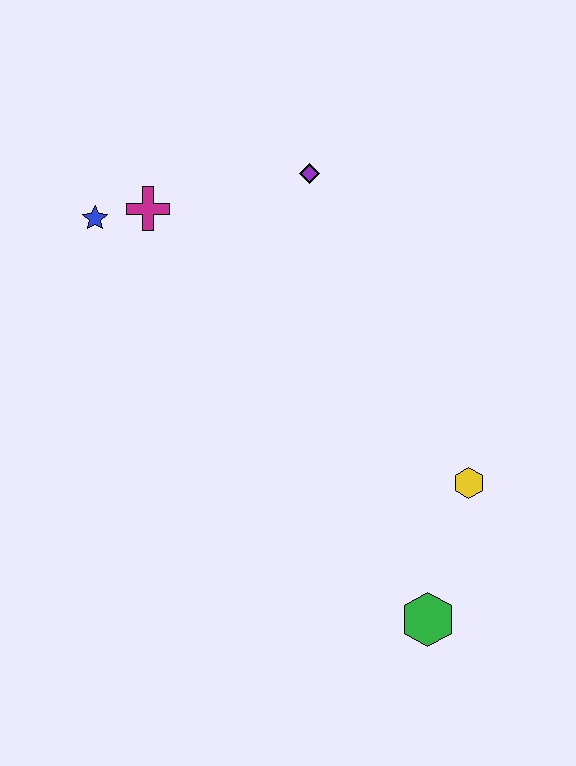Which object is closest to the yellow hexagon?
The green hexagon is closest to the yellow hexagon.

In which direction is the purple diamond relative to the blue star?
The purple diamond is to the right of the blue star.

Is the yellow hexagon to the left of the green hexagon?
No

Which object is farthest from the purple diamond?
The green hexagon is farthest from the purple diamond.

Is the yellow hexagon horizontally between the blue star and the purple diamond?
No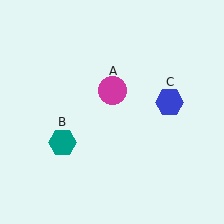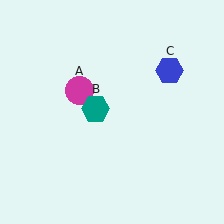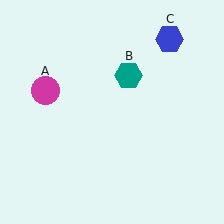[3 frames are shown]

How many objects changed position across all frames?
3 objects changed position: magenta circle (object A), teal hexagon (object B), blue hexagon (object C).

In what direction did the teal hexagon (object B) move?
The teal hexagon (object B) moved up and to the right.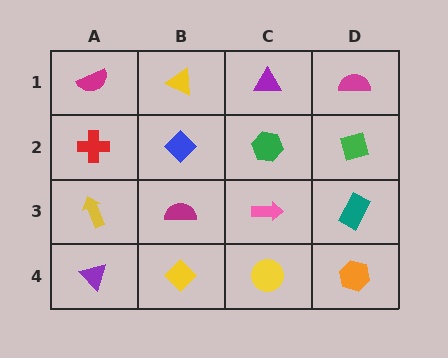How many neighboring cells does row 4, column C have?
3.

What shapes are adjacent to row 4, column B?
A magenta semicircle (row 3, column B), a purple triangle (row 4, column A), a yellow circle (row 4, column C).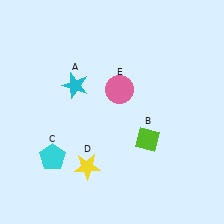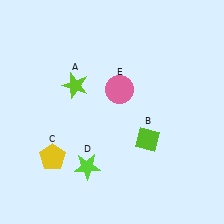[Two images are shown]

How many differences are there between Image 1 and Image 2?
There are 3 differences between the two images.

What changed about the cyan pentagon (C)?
In Image 1, C is cyan. In Image 2, it changed to yellow.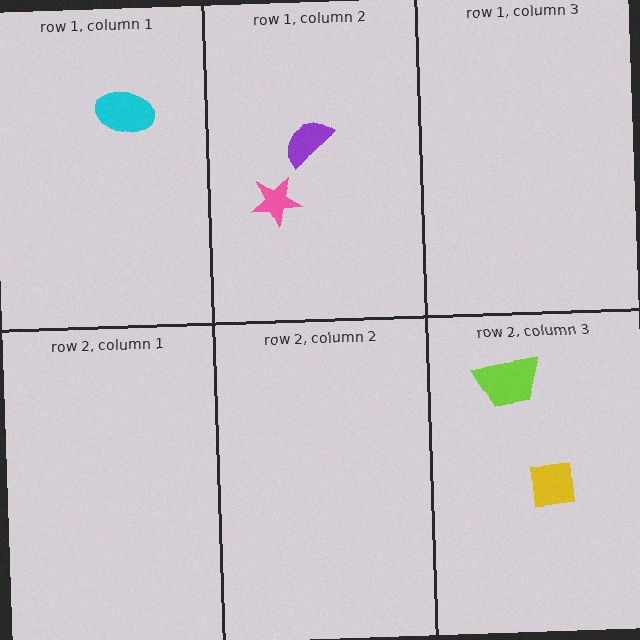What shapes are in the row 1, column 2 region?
The purple semicircle, the pink star.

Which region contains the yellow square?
The row 2, column 3 region.